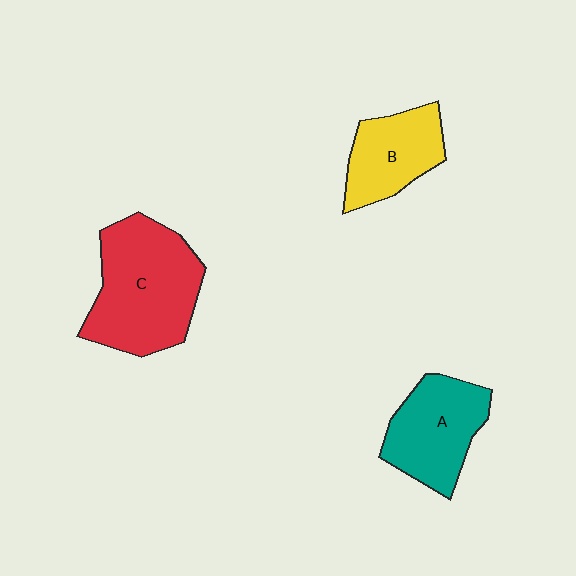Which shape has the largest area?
Shape C (red).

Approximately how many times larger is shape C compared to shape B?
Approximately 1.7 times.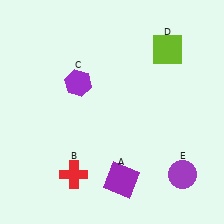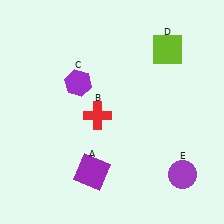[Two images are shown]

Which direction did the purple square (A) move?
The purple square (A) moved left.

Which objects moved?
The objects that moved are: the purple square (A), the red cross (B).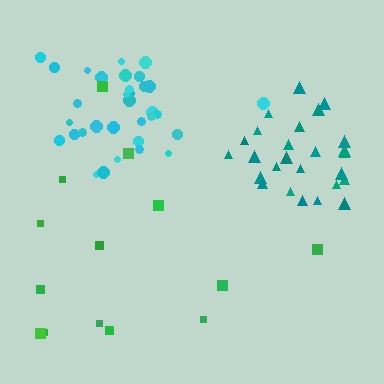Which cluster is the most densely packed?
Cyan.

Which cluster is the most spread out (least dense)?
Green.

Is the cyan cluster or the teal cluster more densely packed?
Cyan.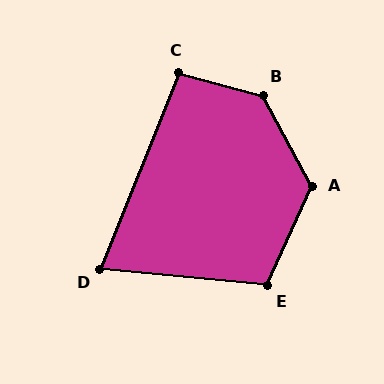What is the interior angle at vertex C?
Approximately 97 degrees (obtuse).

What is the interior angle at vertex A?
Approximately 128 degrees (obtuse).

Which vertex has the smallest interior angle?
D, at approximately 74 degrees.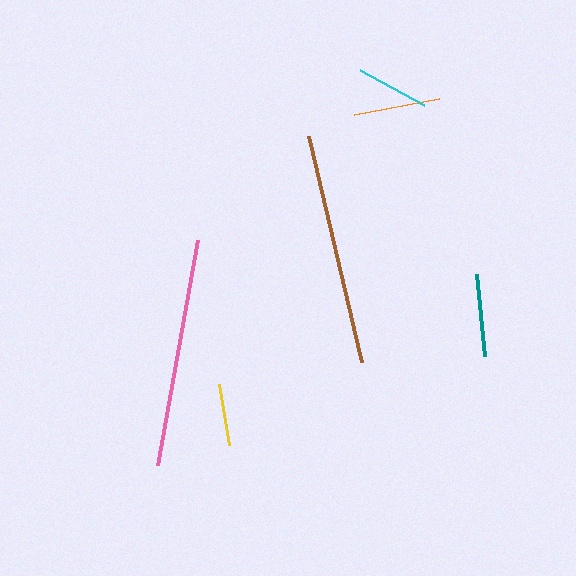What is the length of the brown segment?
The brown segment is approximately 232 pixels long.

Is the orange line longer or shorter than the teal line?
The orange line is longer than the teal line.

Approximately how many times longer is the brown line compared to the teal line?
The brown line is approximately 2.8 times the length of the teal line.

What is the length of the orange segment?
The orange segment is approximately 87 pixels long.